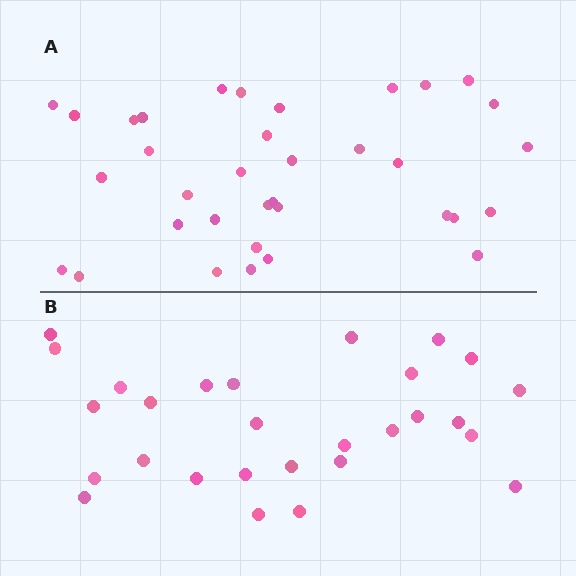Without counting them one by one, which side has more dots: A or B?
Region A (the top region) has more dots.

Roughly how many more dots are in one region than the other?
Region A has roughly 8 or so more dots than region B.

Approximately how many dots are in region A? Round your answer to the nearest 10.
About 40 dots. (The exact count is 35, which rounds to 40.)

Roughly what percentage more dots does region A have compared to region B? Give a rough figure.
About 25% more.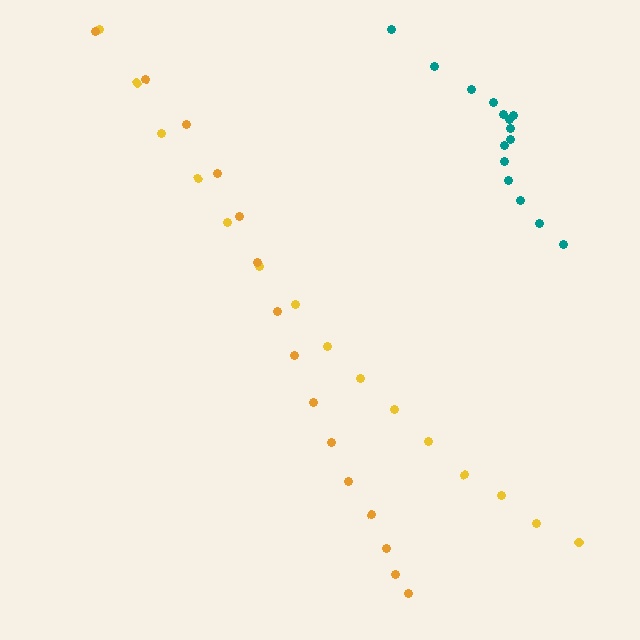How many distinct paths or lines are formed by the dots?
There are 3 distinct paths.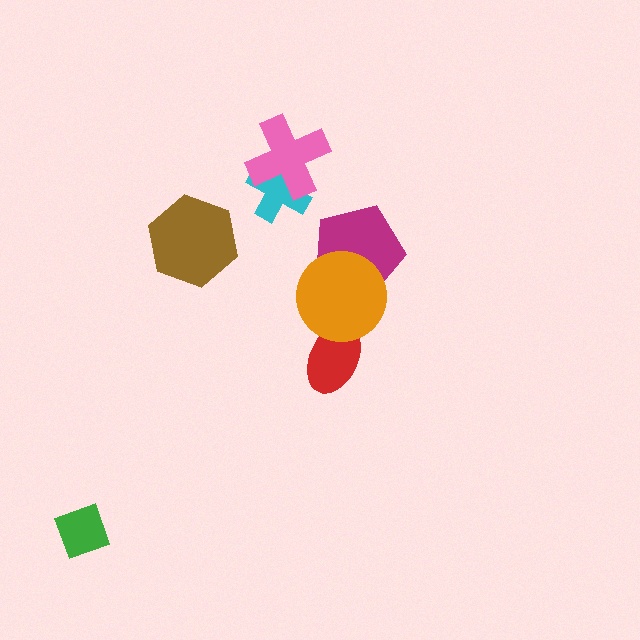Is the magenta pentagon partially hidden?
Yes, it is partially covered by another shape.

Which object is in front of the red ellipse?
The orange circle is in front of the red ellipse.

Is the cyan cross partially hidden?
Yes, it is partially covered by another shape.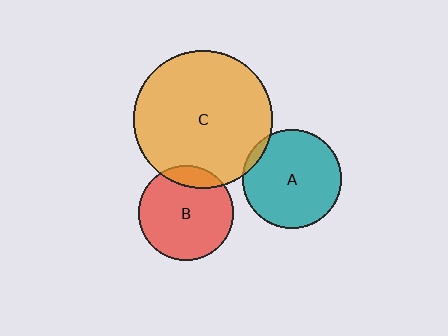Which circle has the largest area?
Circle C (orange).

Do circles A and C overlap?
Yes.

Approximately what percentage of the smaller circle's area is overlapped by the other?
Approximately 5%.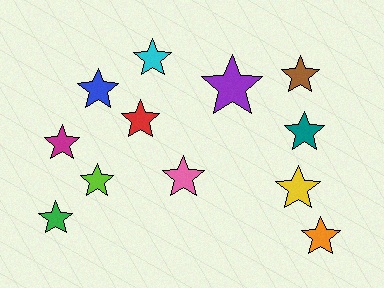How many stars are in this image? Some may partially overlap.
There are 12 stars.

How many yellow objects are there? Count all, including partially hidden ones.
There is 1 yellow object.